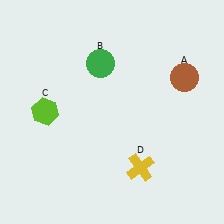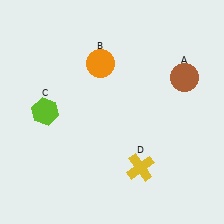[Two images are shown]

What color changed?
The circle (B) changed from green in Image 1 to orange in Image 2.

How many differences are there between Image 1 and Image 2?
There is 1 difference between the two images.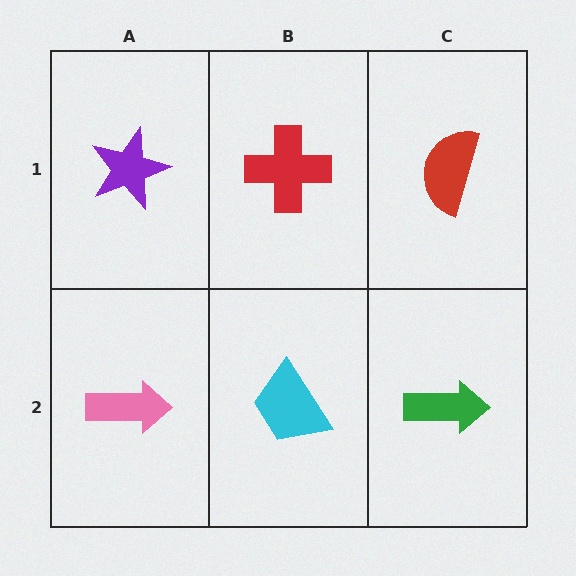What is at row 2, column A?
A pink arrow.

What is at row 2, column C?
A green arrow.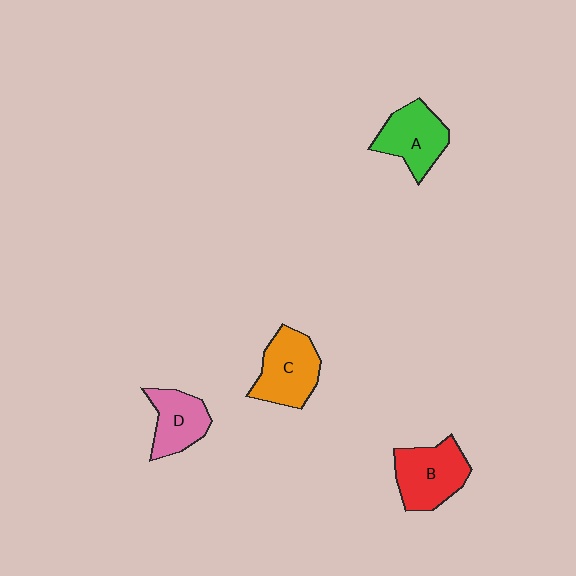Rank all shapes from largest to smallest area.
From largest to smallest: B (red), C (orange), A (green), D (pink).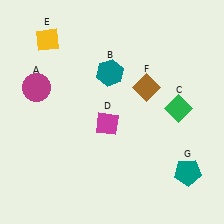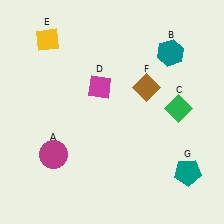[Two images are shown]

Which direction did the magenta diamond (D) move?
The magenta diamond (D) moved up.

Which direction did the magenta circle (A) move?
The magenta circle (A) moved down.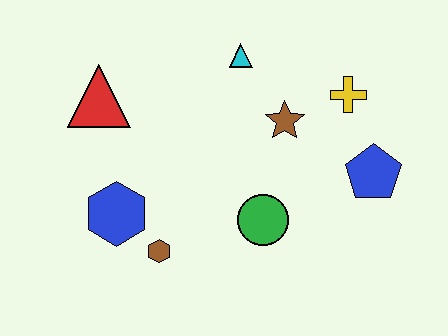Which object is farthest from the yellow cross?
The blue hexagon is farthest from the yellow cross.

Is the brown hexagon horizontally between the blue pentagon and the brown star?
No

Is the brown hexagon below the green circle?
Yes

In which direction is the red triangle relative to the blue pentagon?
The red triangle is to the left of the blue pentagon.